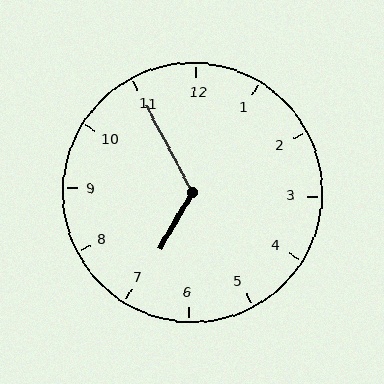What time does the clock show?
6:55.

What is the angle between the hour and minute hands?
Approximately 122 degrees.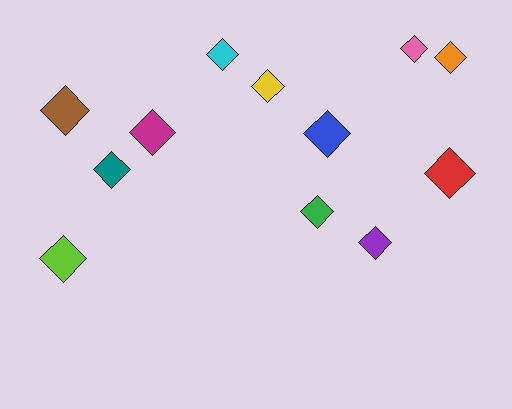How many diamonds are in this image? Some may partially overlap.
There are 12 diamonds.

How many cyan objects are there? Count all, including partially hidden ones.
There is 1 cyan object.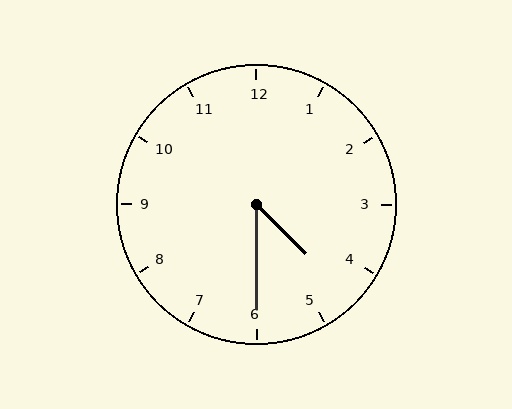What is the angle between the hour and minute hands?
Approximately 45 degrees.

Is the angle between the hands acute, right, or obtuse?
It is acute.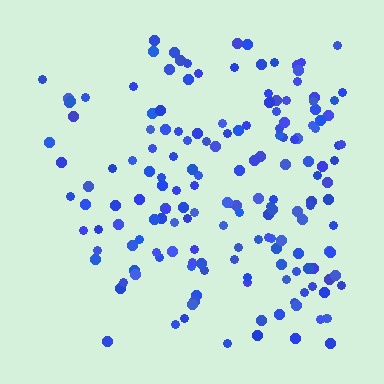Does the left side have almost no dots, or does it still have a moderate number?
Still a moderate number, just noticeably fewer than the right.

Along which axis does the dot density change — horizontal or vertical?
Horizontal.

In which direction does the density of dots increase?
From left to right, with the right side densest.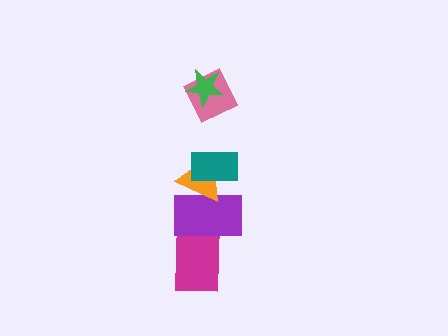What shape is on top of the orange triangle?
The teal rectangle is on top of the orange triangle.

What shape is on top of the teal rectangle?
The pink diamond is on top of the teal rectangle.